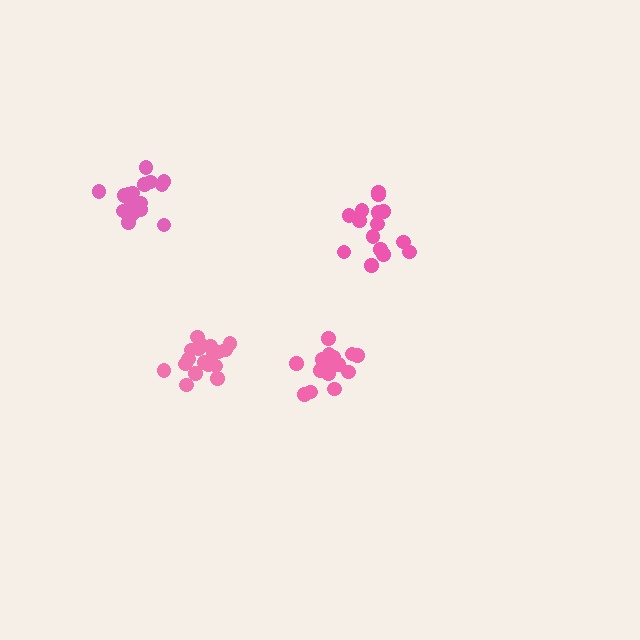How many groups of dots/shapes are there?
There are 4 groups.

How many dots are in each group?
Group 1: 15 dots, Group 2: 17 dots, Group 3: 15 dots, Group 4: 18 dots (65 total).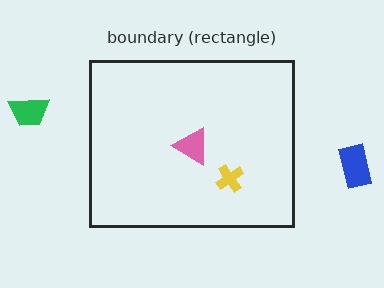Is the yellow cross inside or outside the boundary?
Inside.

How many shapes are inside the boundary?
2 inside, 2 outside.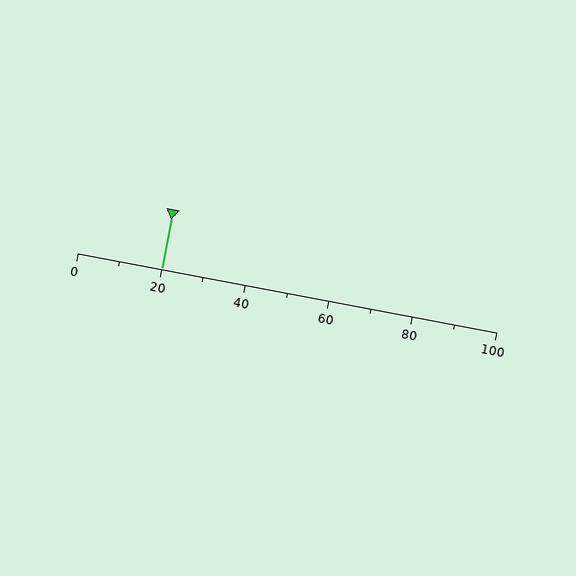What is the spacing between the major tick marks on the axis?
The major ticks are spaced 20 apart.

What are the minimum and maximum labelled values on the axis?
The axis runs from 0 to 100.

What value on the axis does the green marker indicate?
The marker indicates approximately 20.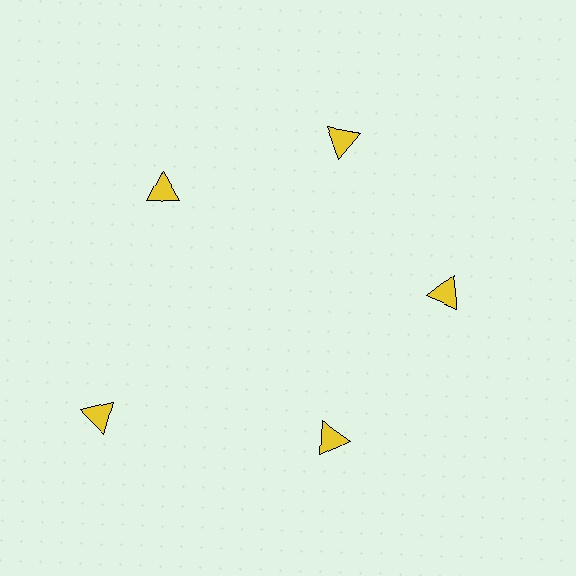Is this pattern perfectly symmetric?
No. The 5 yellow triangles are arranged in a ring, but one element near the 8 o'clock position is pushed outward from the center, breaking the 5-fold rotational symmetry.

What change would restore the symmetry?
The symmetry would be restored by moving it inward, back onto the ring so that all 5 triangles sit at equal angles and equal distance from the center.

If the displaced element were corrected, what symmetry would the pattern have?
It would have 5-fold rotational symmetry — the pattern would map onto itself every 72 degrees.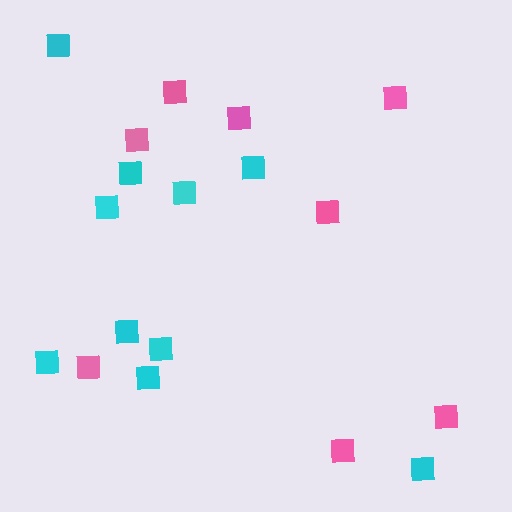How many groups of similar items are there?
There are 2 groups: one group of pink squares (8) and one group of cyan squares (10).